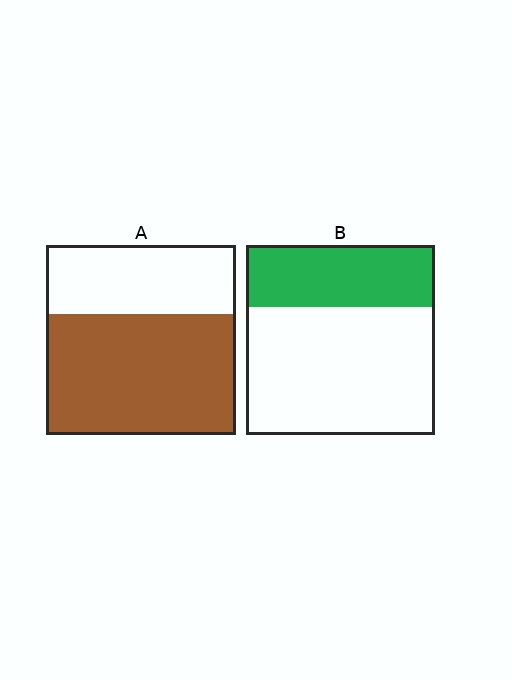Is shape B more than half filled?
No.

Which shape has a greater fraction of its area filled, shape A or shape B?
Shape A.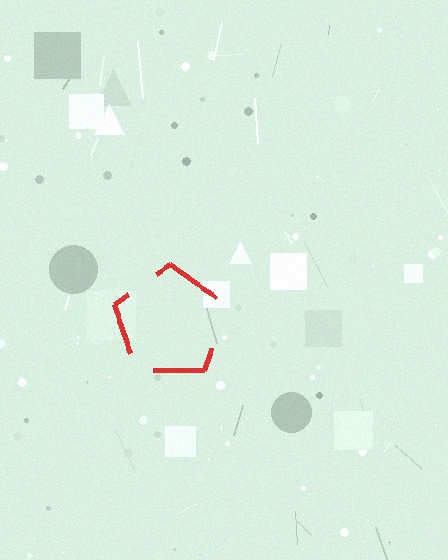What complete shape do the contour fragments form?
The contour fragments form a pentagon.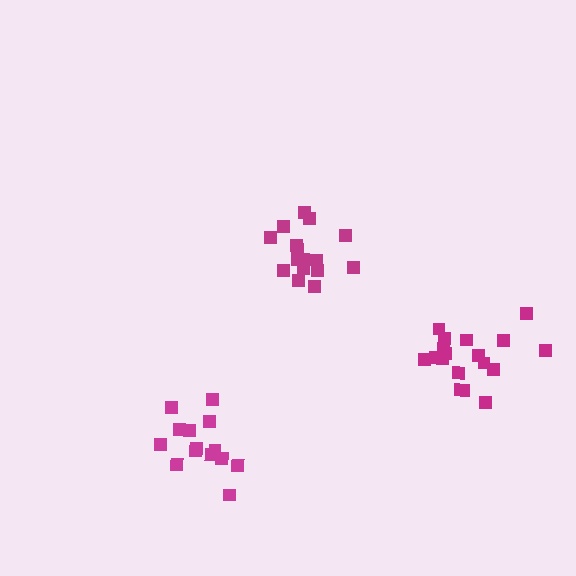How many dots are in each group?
Group 1: 16 dots, Group 2: 14 dots, Group 3: 18 dots (48 total).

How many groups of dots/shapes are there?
There are 3 groups.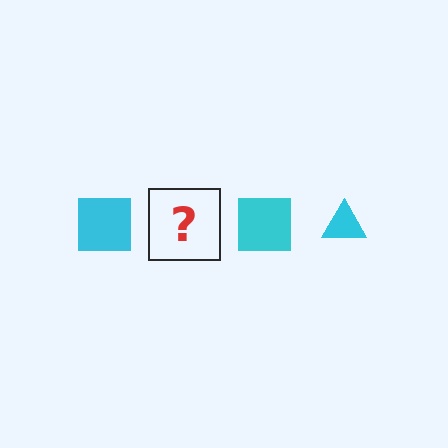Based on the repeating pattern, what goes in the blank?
The blank should be a cyan triangle.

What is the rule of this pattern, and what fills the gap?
The rule is that the pattern cycles through square, triangle shapes in cyan. The gap should be filled with a cyan triangle.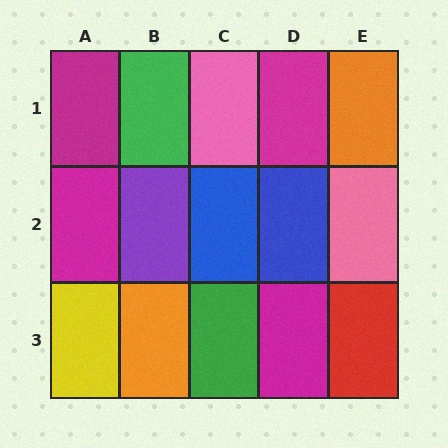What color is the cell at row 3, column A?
Yellow.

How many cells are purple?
1 cell is purple.